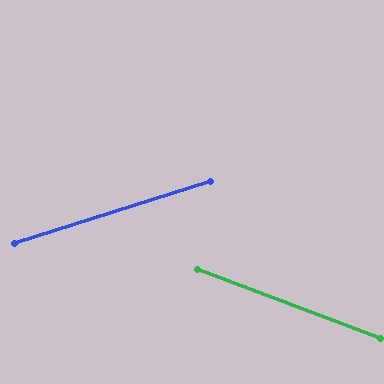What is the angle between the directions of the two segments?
Approximately 38 degrees.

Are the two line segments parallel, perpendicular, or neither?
Neither parallel nor perpendicular — they differ by about 38°.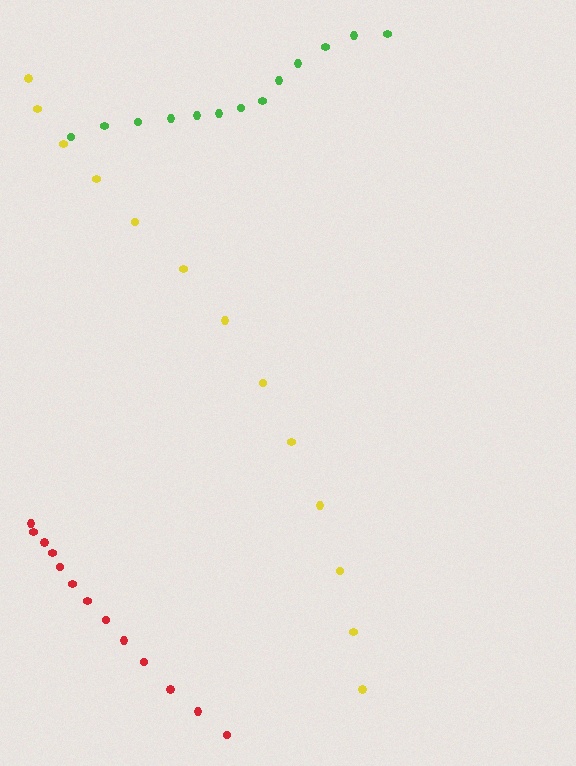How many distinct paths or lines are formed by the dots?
There are 3 distinct paths.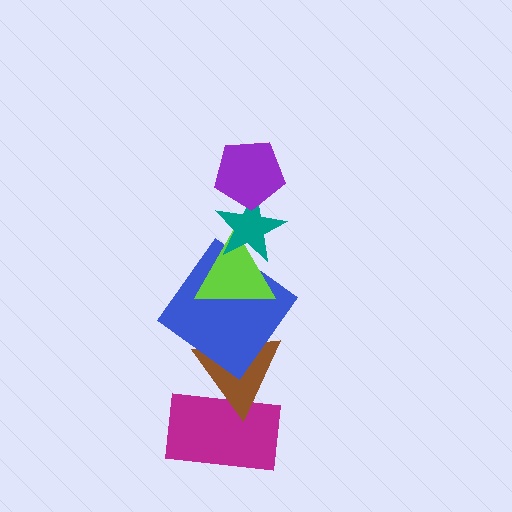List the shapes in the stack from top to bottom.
From top to bottom: the purple pentagon, the teal star, the lime triangle, the blue diamond, the brown triangle, the magenta rectangle.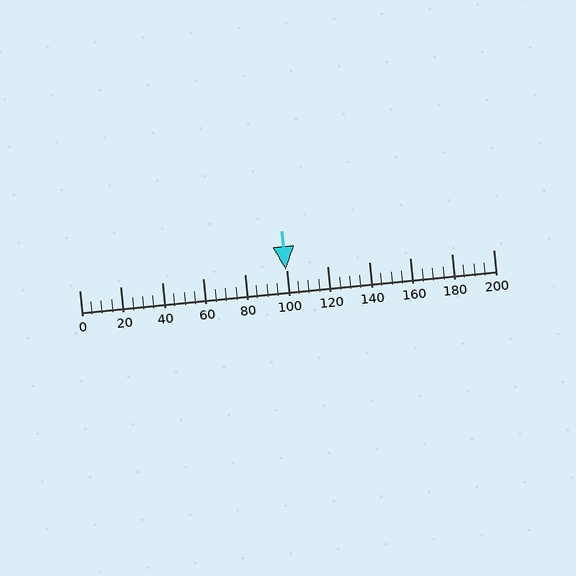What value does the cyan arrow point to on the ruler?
The cyan arrow points to approximately 100.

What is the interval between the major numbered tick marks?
The major tick marks are spaced 20 units apart.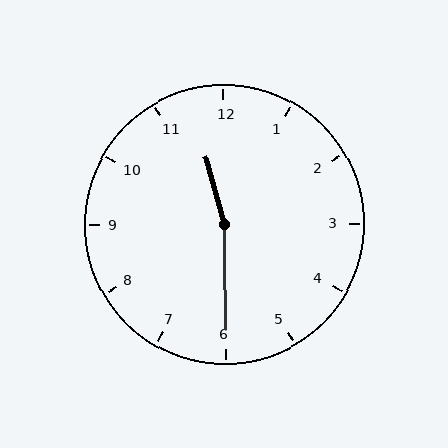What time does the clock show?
11:30.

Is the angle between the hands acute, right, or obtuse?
It is obtuse.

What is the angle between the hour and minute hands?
Approximately 165 degrees.